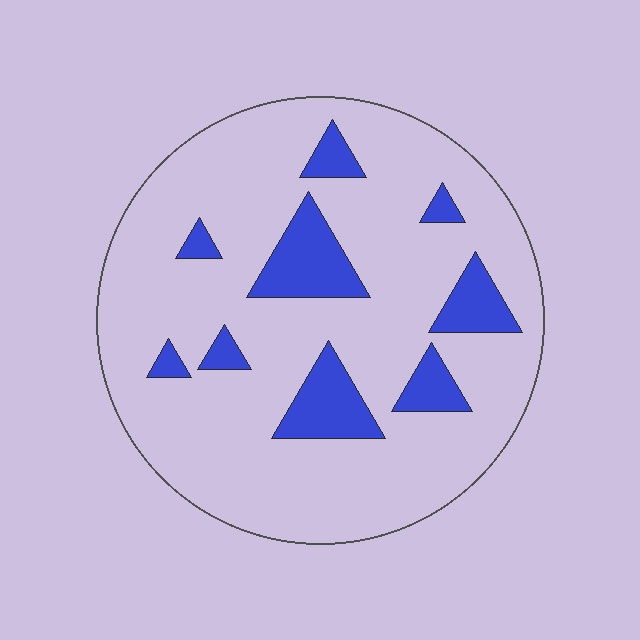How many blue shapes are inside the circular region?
9.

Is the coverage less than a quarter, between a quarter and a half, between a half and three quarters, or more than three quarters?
Less than a quarter.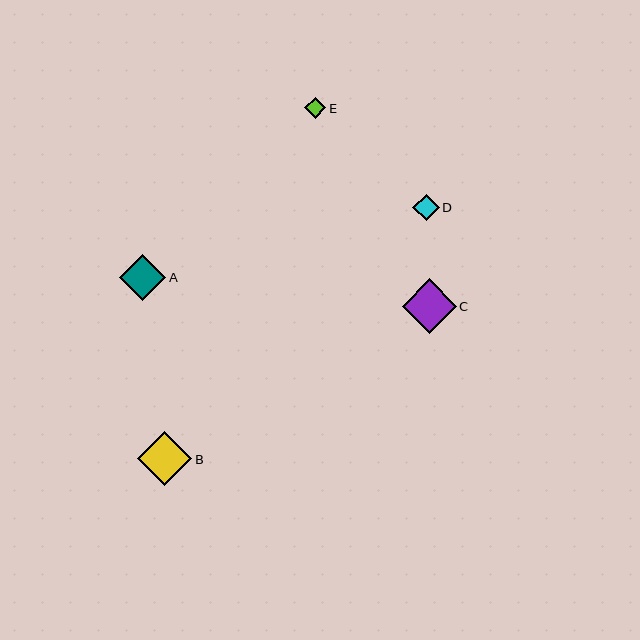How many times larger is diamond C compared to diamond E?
Diamond C is approximately 2.6 times the size of diamond E.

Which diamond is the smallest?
Diamond E is the smallest with a size of approximately 21 pixels.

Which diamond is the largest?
Diamond B is the largest with a size of approximately 54 pixels.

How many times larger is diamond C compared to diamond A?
Diamond C is approximately 1.2 times the size of diamond A.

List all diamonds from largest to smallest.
From largest to smallest: B, C, A, D, E.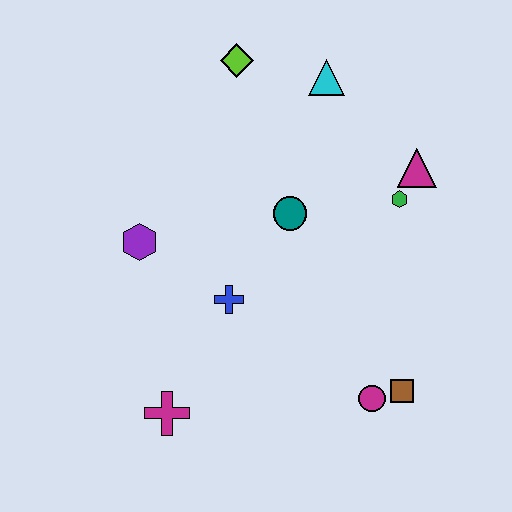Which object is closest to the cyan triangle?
The lime diamond is closest to the cyan triangle.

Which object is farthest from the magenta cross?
The cyan triangle is farthest from the magenta cross.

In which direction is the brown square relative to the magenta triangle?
The brown square is below the magenta triangle.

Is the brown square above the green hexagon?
No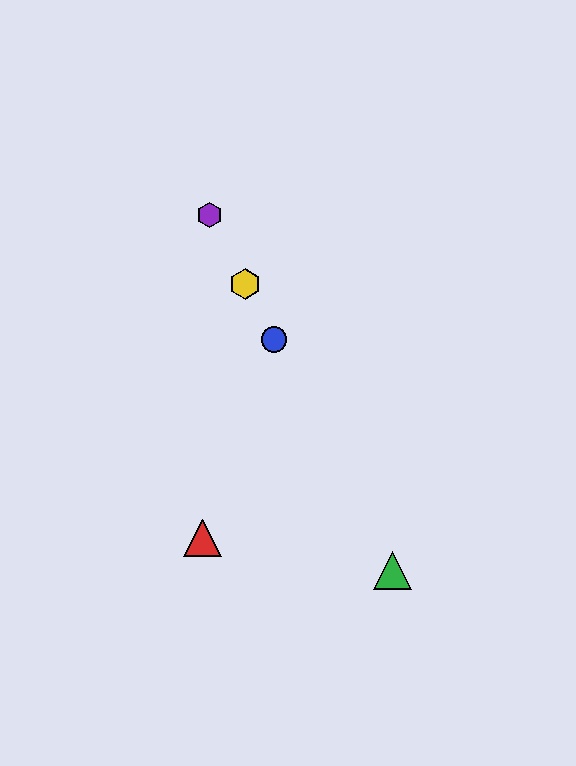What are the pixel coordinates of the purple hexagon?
The purple hexagon is at (210, 215).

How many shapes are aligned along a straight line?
4 shapes (the blue circle, the green triangle, the yellow hexagon, the purple hexagon) are aligned along a straight line.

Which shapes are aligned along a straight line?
The blue circle, the green triangle, the yellow hexagon, the purple hexagon are aligned along a straight line.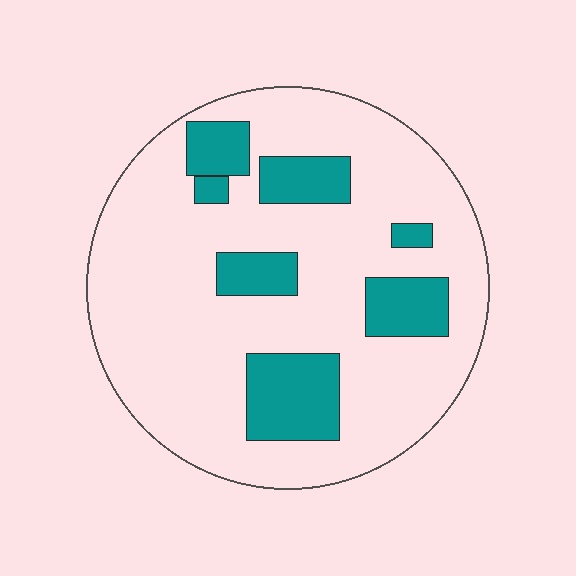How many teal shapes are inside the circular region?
7.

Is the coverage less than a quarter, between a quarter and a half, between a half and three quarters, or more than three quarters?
Less than a quarter.